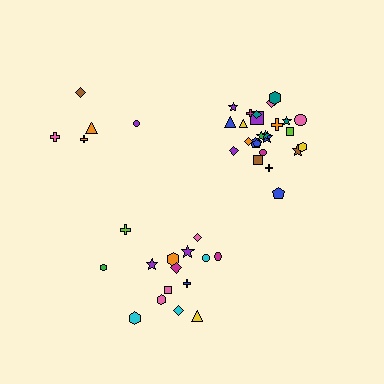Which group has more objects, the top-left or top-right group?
The top-right group.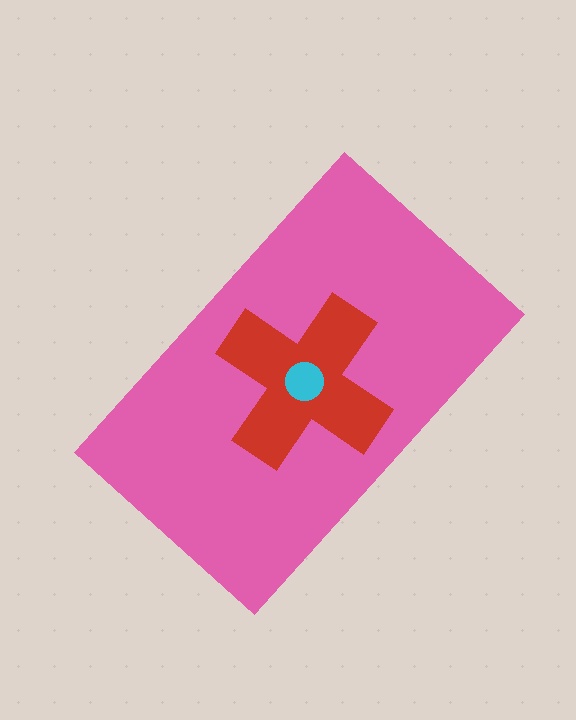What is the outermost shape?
The pink rectangle.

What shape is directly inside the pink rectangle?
The red cross.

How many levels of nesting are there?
3.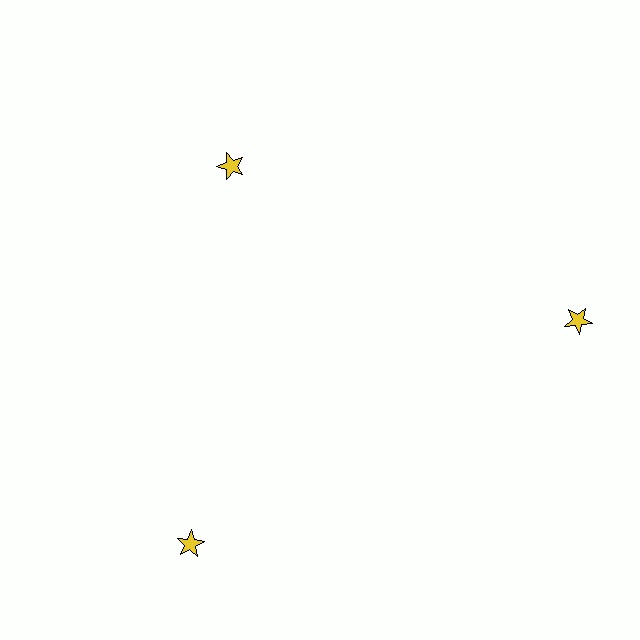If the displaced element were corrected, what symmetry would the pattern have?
It would have 3-fold rotational symmetry — the pattern would map onto itself every 120 degrees.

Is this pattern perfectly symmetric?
No. The 3 yellow stars are arranged in a ring, but one element near the 11 o'clock position is pulled inward toward the center, breaking the 3-fold rotational symmetry.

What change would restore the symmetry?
The symmetry would be restored by moving it outward, back onto the ring so that all 3 stars sit at equal angles and equal distance from the center.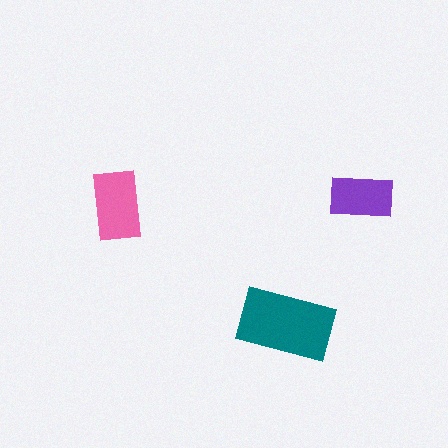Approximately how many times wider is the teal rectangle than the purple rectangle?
About 1.5 times wider.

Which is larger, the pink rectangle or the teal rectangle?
The teal one.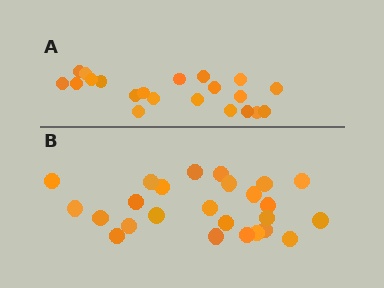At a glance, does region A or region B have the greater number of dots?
Region B (the bottom region) has more dots.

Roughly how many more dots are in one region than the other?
Region B has about 4 more dots than region A.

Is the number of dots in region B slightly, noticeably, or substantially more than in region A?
Region B has only slightly more — the two regions are fairly close. The ratio is roughly 1.2 to 1.